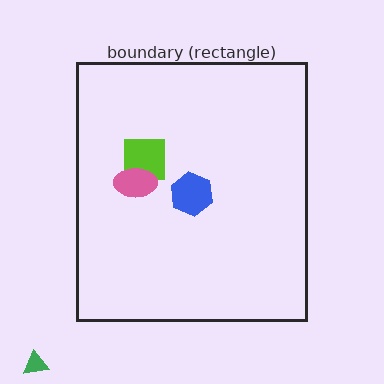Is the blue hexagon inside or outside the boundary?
Inside.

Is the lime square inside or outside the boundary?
Inside.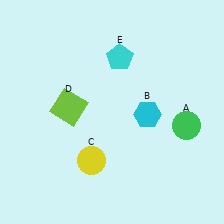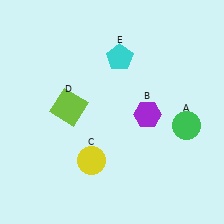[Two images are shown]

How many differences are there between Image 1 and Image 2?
There is 1 difference between the two images.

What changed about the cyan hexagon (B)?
In Image 1, B is cyan. In Image 2, it changed to purple.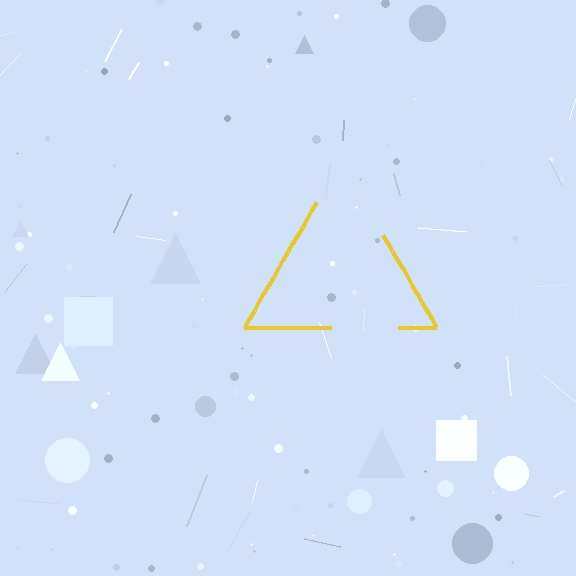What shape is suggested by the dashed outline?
The dashed outline suggests a triangle.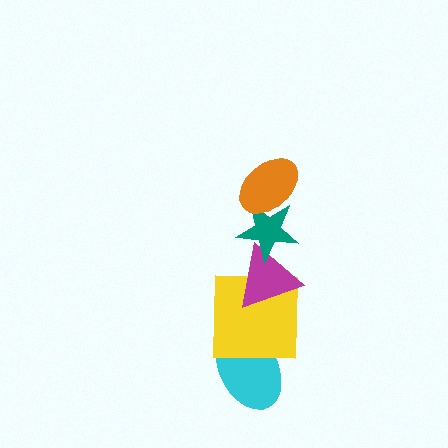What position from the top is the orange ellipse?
The orange ellipse is 1st from the top.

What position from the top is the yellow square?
The yellow square is 4th from the top.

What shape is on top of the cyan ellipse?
The yellow square is on top of the cyan ellipse.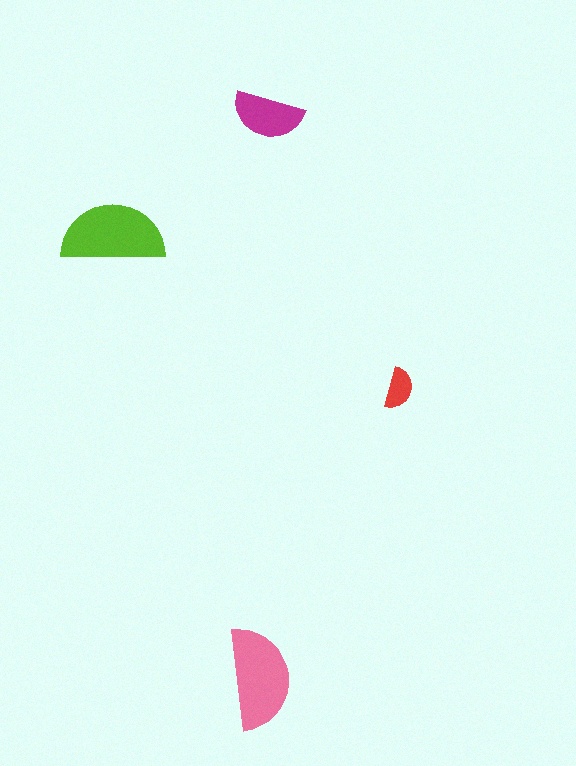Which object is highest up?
The magenta semicircle is topmost.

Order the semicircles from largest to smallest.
the lime one, the pink one, the magenta one, the red one.